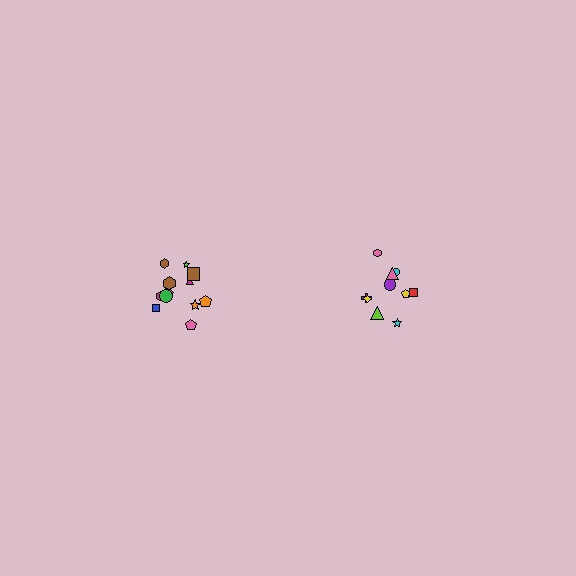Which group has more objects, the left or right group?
The left group.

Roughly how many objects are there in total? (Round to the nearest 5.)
Roughly 20 objects in total.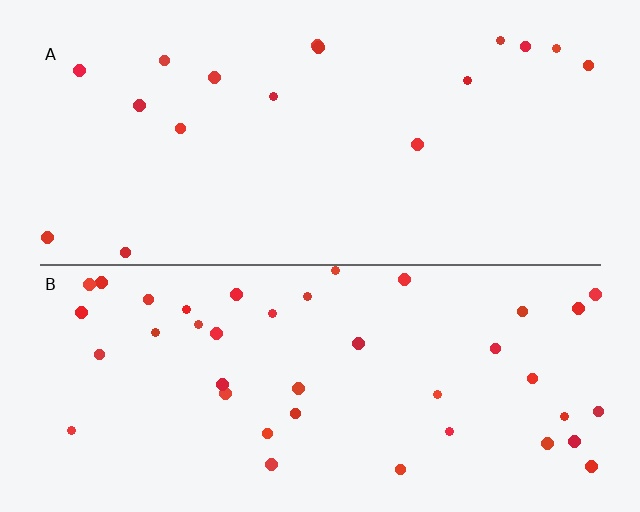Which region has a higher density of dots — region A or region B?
B (the bottom).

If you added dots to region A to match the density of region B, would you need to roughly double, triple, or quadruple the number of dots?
Approximately double.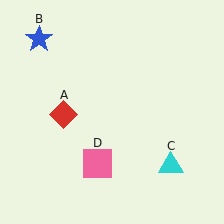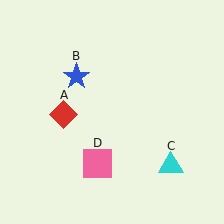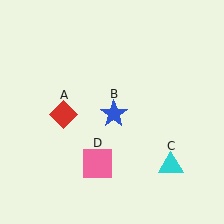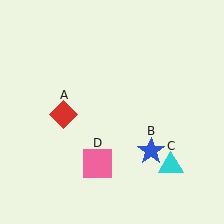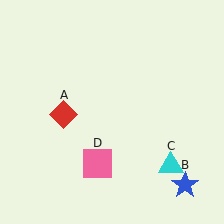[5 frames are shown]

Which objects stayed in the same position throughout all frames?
Red diamond (object A) and cyan triangle (object C) and pink square (object D) remained stationary.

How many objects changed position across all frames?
1 object changed position: blue star (object B).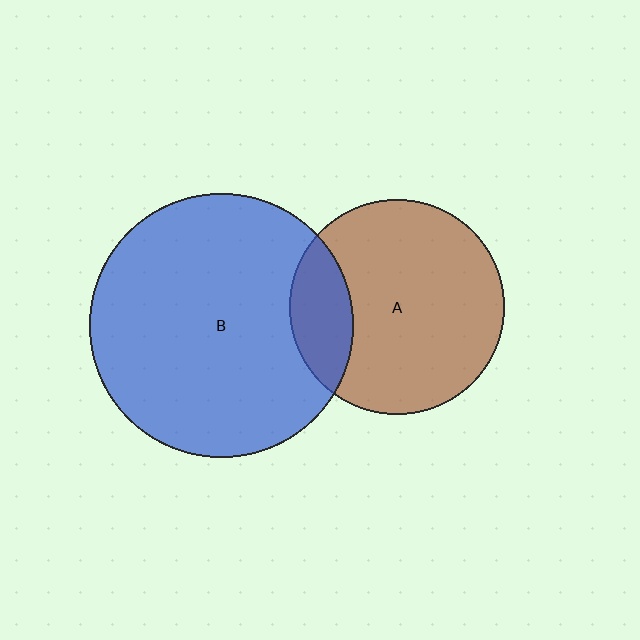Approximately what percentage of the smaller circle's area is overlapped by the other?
Approximately 20%.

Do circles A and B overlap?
Yes.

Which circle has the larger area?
Circle B (blue).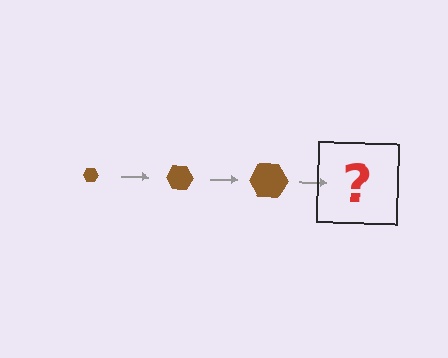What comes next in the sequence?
The next element should be a brown hexagon, larger than the previous one.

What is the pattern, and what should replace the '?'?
The pattern is that the hexagon gets progressively larger each step. The '?' should be a brown hexagon, larger than the previous one.